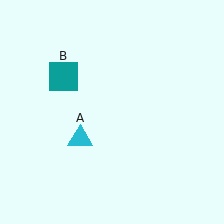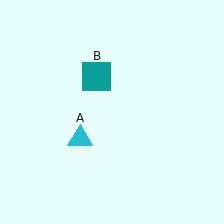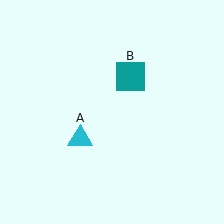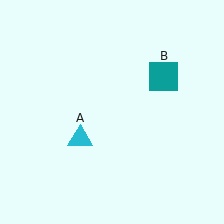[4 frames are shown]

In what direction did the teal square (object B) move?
The teal square (object B) moved right.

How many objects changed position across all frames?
1 object changed position: teal square (object B).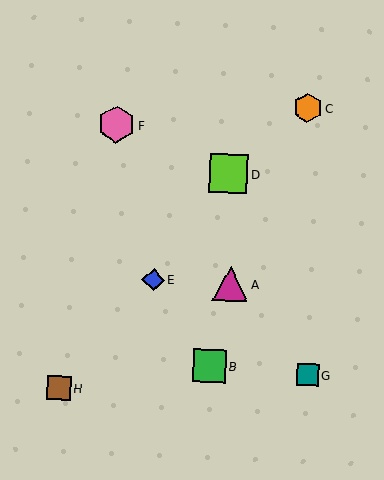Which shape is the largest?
The lime square (labeled D) is the largest.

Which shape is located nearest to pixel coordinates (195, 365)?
The green square (labeled B) at (210, 366) is nearest to that location.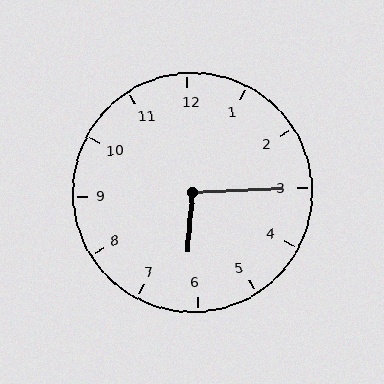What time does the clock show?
6:15.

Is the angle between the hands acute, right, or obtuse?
It is obtuse.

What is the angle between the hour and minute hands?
Approximately 98 degrees.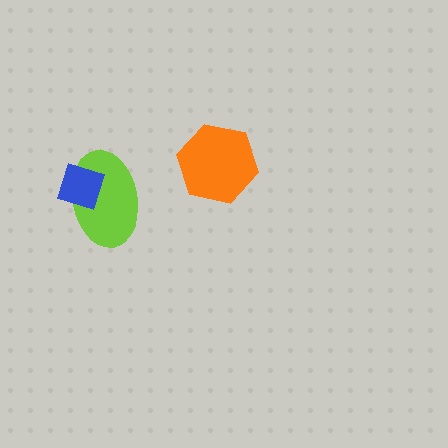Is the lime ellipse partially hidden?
Yes, it is partially covered by another shape.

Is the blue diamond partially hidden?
No, no other shape covers it.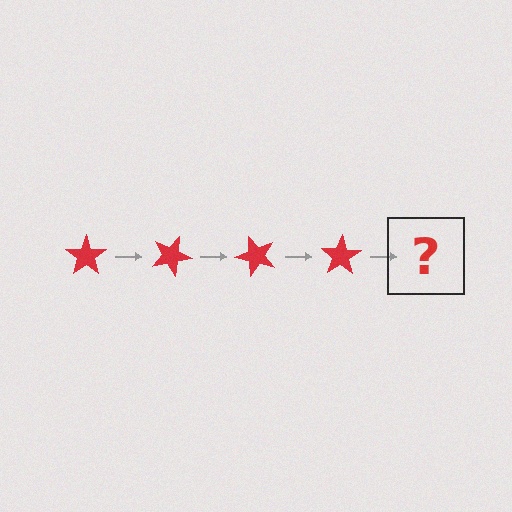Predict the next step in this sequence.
The next step is a red star rotated 100 degrees.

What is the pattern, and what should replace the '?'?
The pattern is that the star rotates 25 degrees each step. The '?' should be a red star rotated 100 degrees.